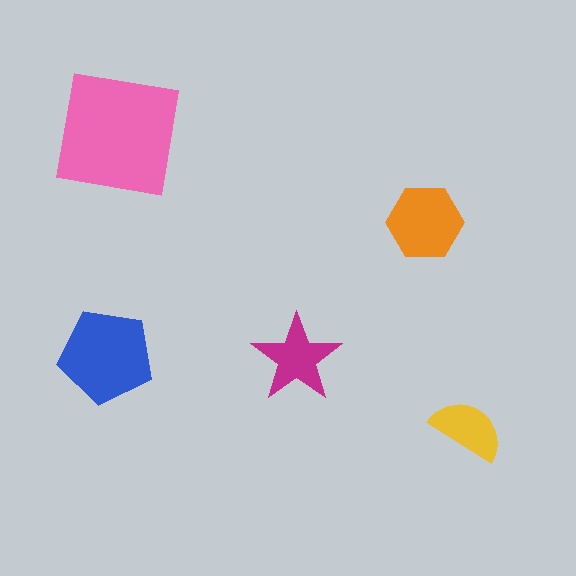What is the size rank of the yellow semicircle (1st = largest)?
5th.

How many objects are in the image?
There are 5 objects in the image.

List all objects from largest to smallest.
The pink square, the blue pentagon, the orange hexagon, the magenta star, the yellow semicircle.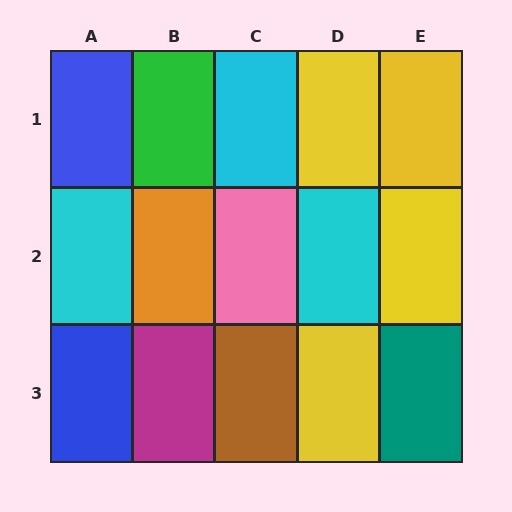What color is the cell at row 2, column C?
Pink.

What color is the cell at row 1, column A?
Blue.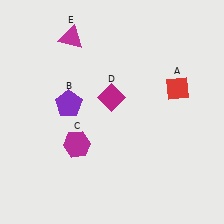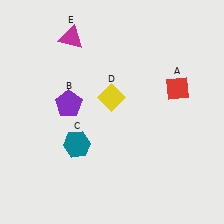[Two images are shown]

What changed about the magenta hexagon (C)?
In Image 1, C is magenta. In Image 2, it changed to teal.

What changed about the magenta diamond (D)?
In Image 1, D is magenta. In Image 2, it changed to yellow.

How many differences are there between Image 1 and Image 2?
There are 2 differences between the two images.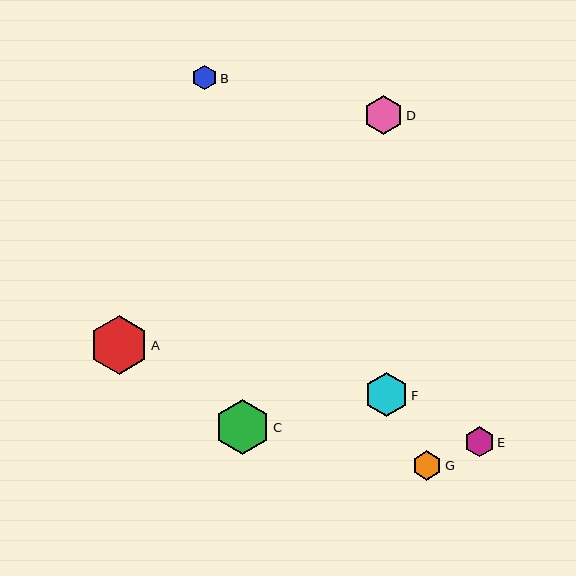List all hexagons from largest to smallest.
From largest to smallest: A, C, F, D, G, E, B.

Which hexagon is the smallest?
Hexagon B is the smallest with a size of approximately 24 pixels.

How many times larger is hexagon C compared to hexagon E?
Hexagon C is approximately 1.8 times the size of hexagon E.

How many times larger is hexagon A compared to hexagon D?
Hexagon A is approximately 1.5 times the size of hexagon D.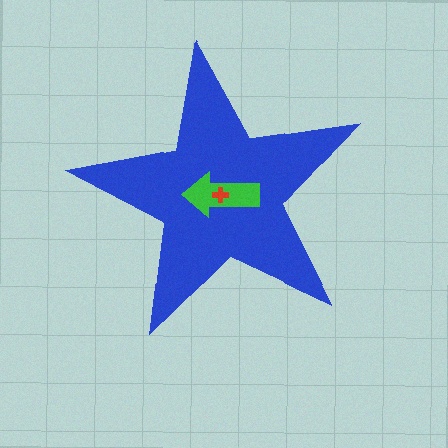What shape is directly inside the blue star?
The green arrow.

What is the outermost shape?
The blue star.